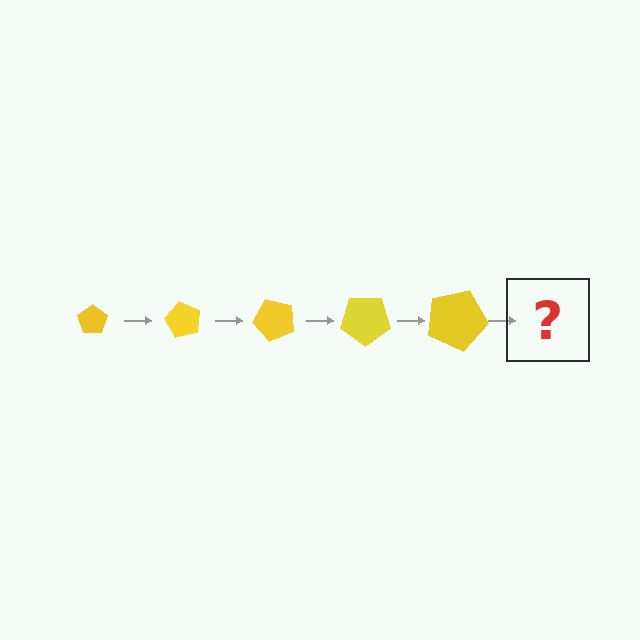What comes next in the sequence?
The next element should be a pentagon, larger than the previous one and rotated 300 degrees from the start.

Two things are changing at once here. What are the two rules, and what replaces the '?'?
The two rules are that the pentagon grows larger each step and it rotates 60 degrees each step. The '?' should be a pentagon, larger than the previous one and rotated 300 degrees from the start.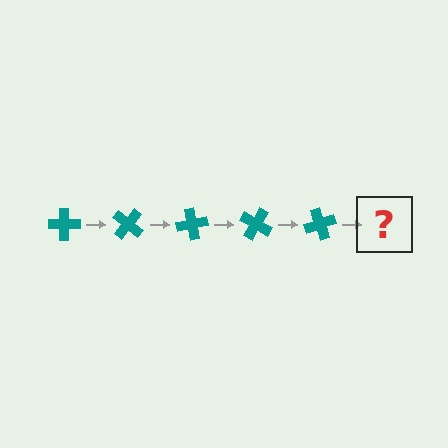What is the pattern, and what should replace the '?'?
The pattern is that the cross rotates 40 degrees each step. The '?' should be a teal cross rotated 200 degrees.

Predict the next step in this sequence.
The next step is a teal cross rotated 200 degrees.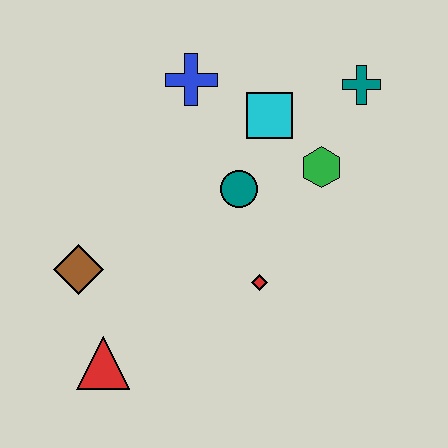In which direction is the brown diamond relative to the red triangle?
The brown diamond is above the red triangle.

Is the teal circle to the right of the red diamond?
No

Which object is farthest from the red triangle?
The teal cross is farthest from the red triangle.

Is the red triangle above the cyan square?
No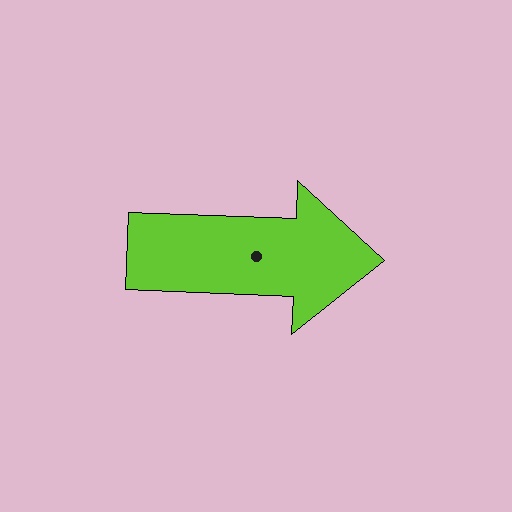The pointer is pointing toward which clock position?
Roughly 3 o'clock.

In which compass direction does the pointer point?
East.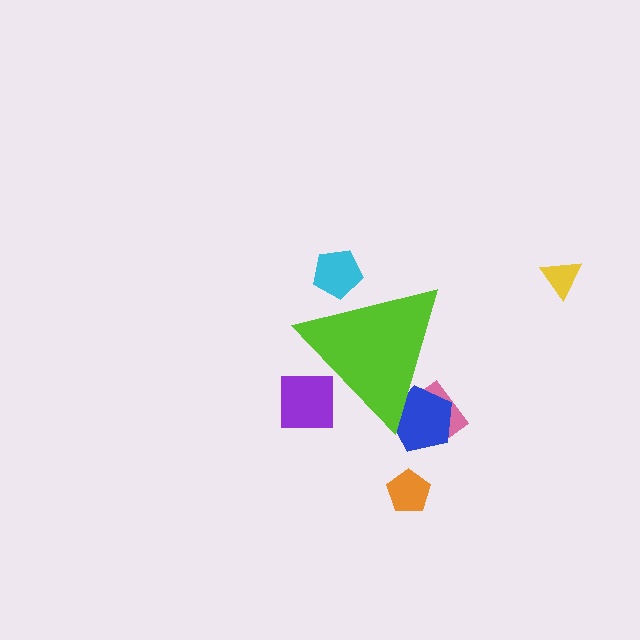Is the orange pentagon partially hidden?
No, the orange pentagon is fully visible.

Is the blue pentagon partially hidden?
Yes, the blue pentagon is partially hidden behind the lime triangle.